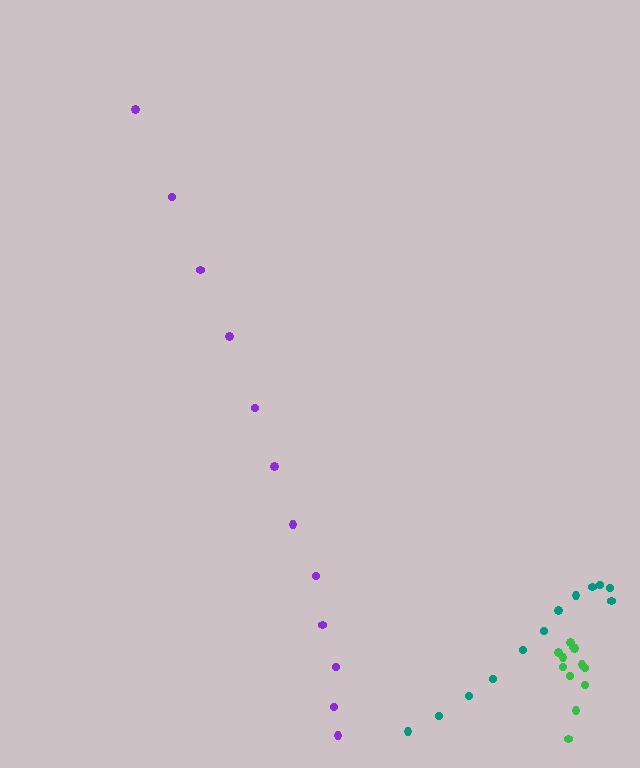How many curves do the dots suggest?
There are 3 distinct paths.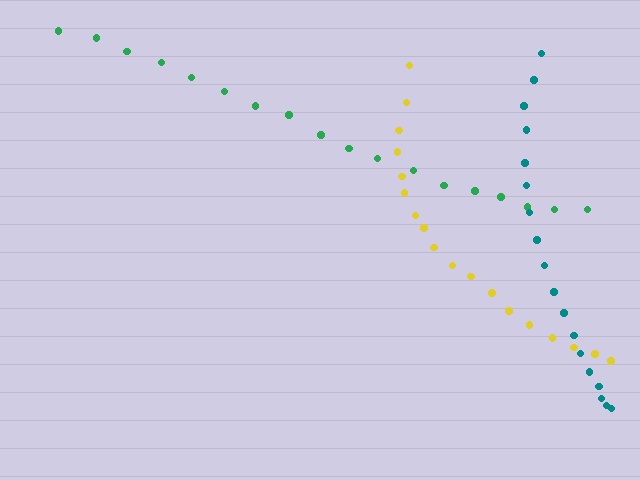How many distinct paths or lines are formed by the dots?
There are 3 distinct paths.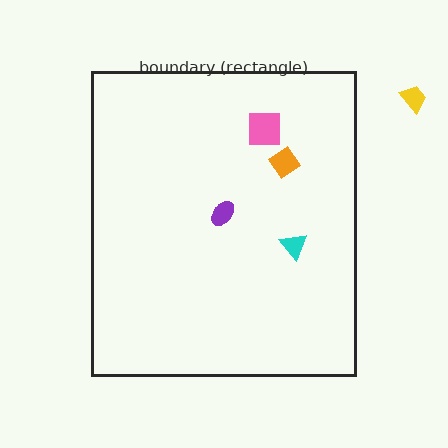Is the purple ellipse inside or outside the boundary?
Inside.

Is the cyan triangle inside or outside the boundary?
Inside.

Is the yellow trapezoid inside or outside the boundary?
Outside.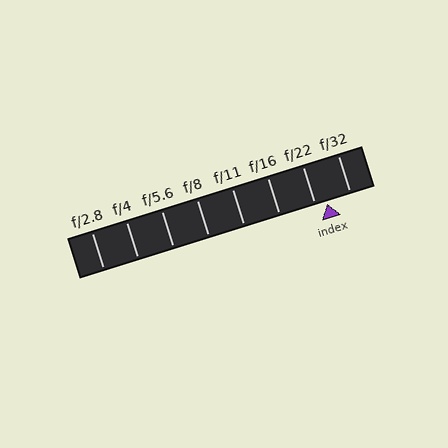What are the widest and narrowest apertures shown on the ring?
The widest aperture shown is f/2.8 and the narrowest is f/32.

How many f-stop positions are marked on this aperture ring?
There are 8 f-stop positions marked.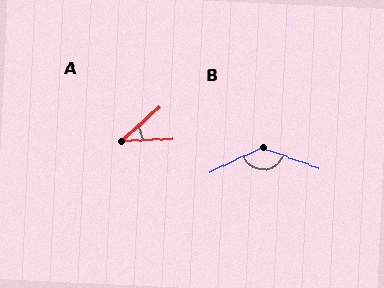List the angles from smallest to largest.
A (39°), B (134°).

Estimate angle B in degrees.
Approximately 134 degrees.